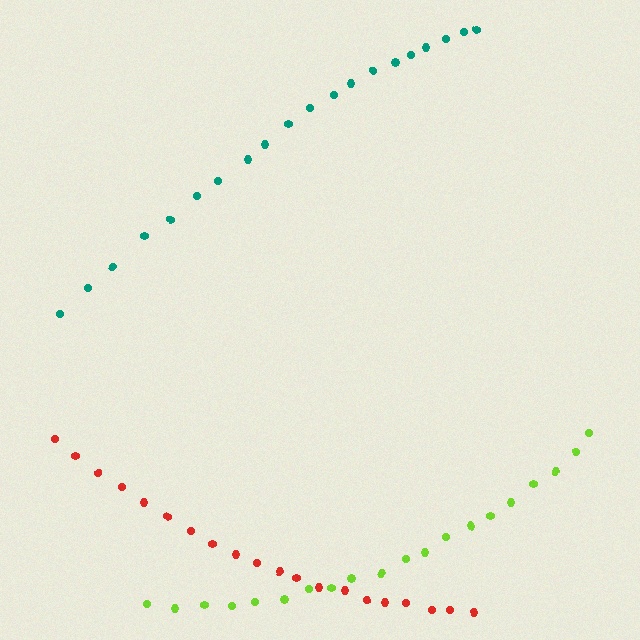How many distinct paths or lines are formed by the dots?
There are 3 distinct paths.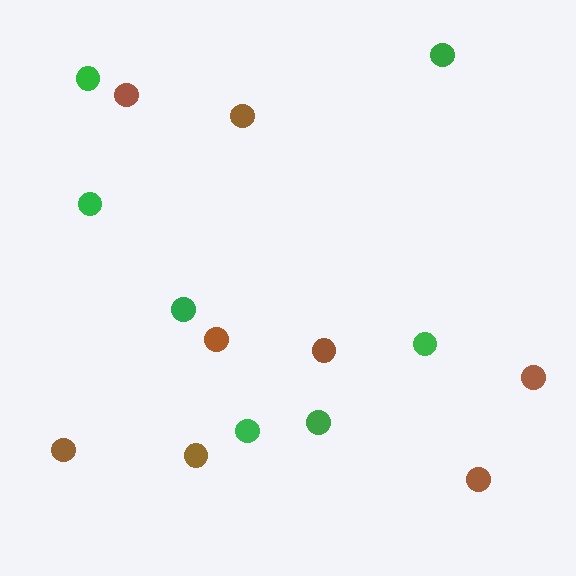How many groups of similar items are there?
There are 2 groups: one group of brown circles (8) and one group of green circles (7).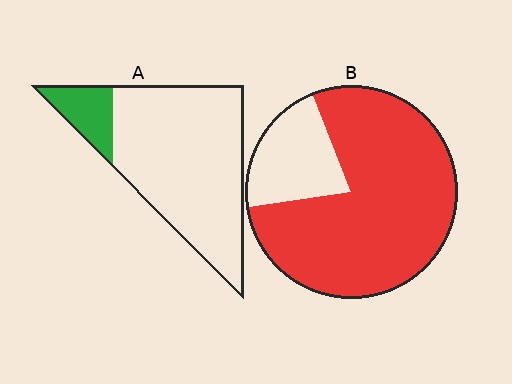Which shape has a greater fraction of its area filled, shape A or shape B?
Shape B.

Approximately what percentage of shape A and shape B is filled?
A is approximately 15% and B is approximately 80%.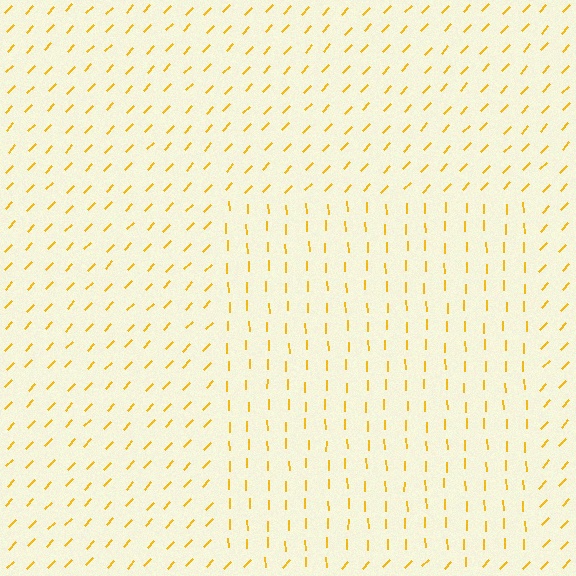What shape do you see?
I see a rectangle.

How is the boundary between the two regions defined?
The boundary is defined purely by a change in line orientation (approximately 45 degrees difference). All lines are the same color and thickness.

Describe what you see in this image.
The image is filled with small yellow line segments. A rectangle region in the image has lines oriented differently from the surrounding lines, creating a visible texture boundary.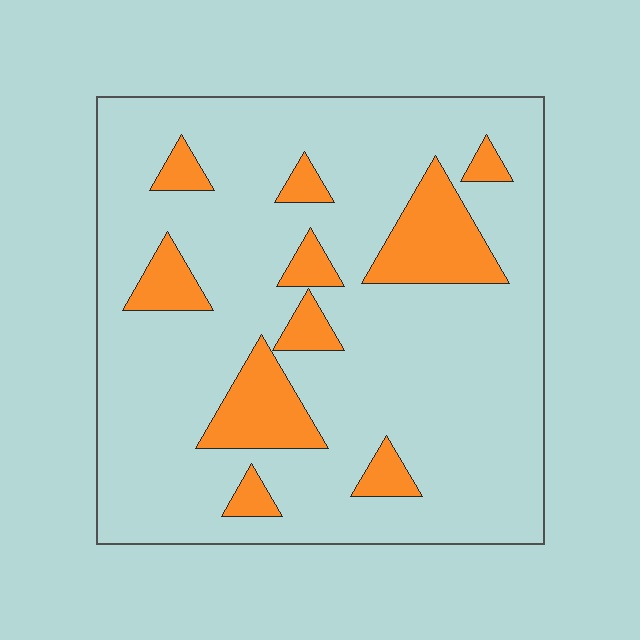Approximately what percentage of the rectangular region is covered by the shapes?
Approximately 15%.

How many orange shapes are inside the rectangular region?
10.